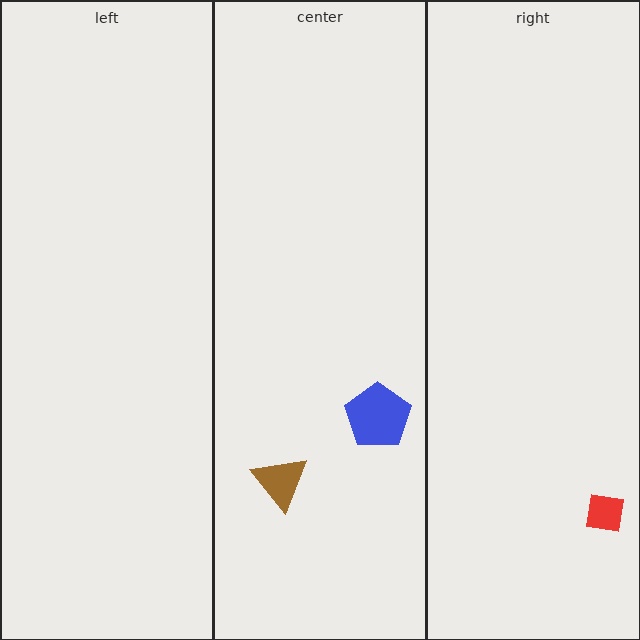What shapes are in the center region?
The brown triangle, the blue pentagon.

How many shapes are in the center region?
2.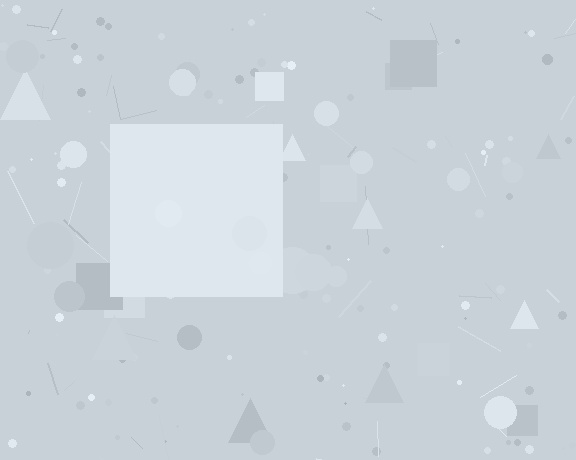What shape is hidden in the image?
A square is hidden in the image.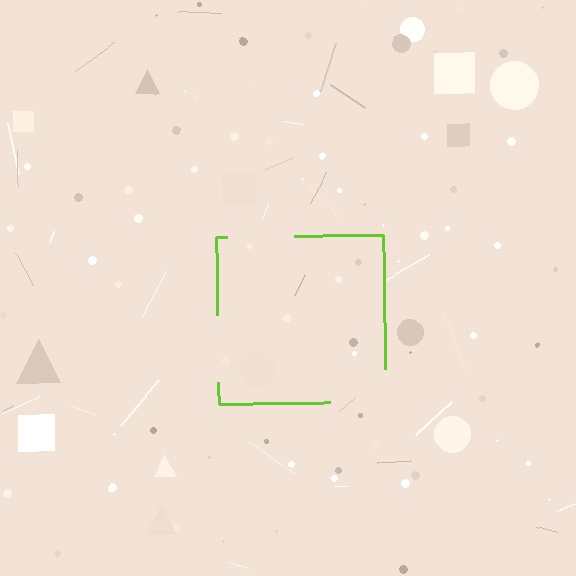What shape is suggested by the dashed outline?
The dashed outline suggests a square.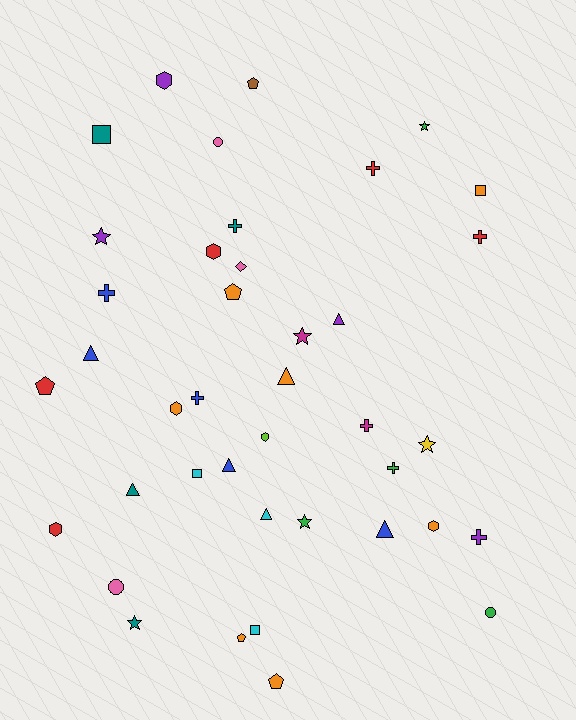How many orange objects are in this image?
There are 7 orange objects.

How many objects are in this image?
There are 40 objects.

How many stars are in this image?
There are 6 stars.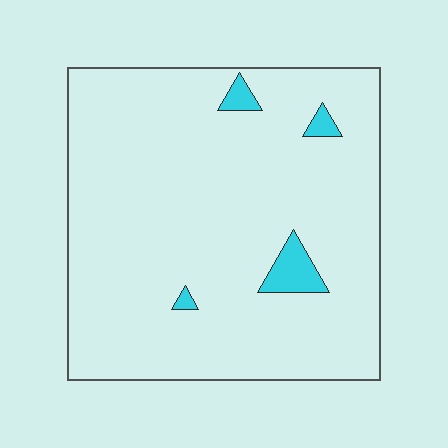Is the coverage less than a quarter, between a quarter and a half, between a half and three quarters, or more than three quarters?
Less than a quarter.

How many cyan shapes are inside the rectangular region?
4.